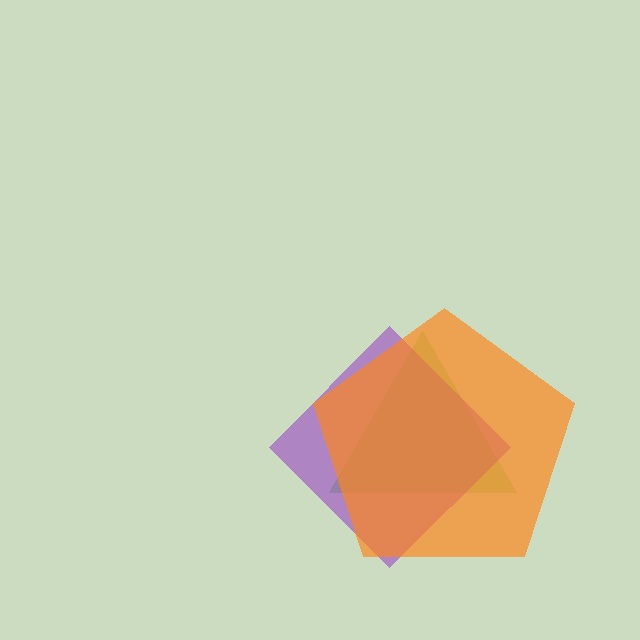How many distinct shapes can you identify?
There are 3 distinct shapes: a lime triangle, a purple diamond, an orange pentagon.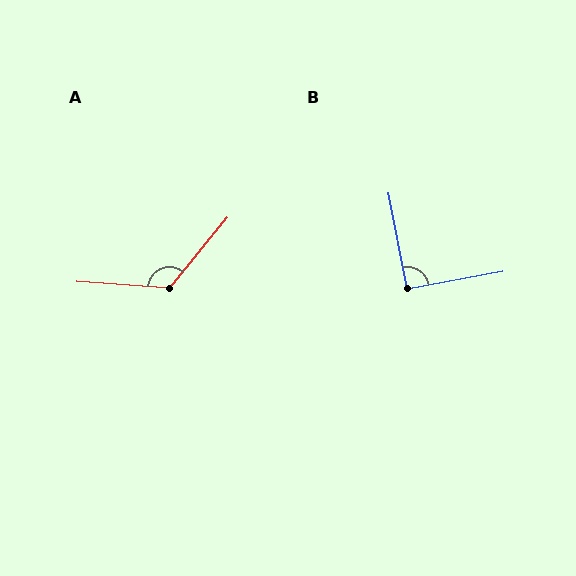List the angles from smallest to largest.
B (91°), A (125°).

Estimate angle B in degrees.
Approximately 91 degrees.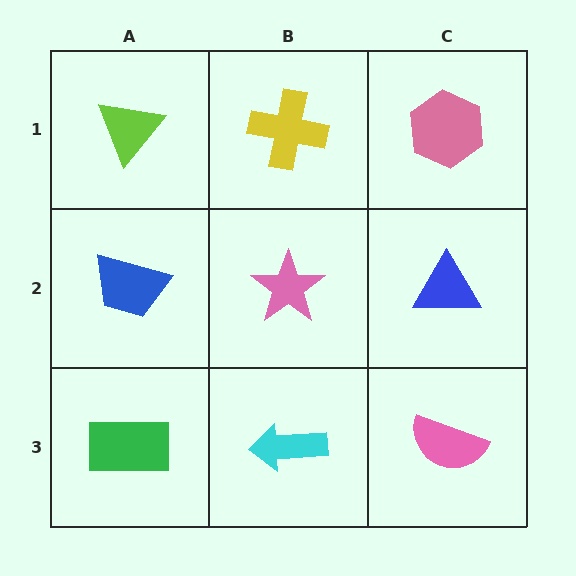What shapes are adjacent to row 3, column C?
A blue triangle (row 2, column C), a cyan arrow (row 3, column B).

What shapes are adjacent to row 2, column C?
A pink hexagon (row 1, column C), a pink semicircle (row 3, column C), a pink star (row 2, column B).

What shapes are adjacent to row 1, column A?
A blue trapezoid (row 2, column A), a yellow cross (row 1, column B).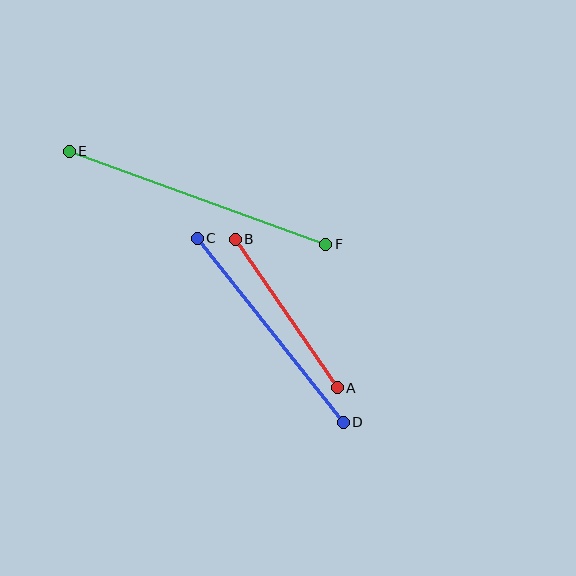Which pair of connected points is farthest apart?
Points E and F are farthest apart.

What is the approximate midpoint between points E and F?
The midpoint is at approximately (198, 198) pixels.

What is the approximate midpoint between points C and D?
The midpoint is at approximately (270, 330) pixels.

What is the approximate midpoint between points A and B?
The midpoint is at approximately (286, 313) pixels.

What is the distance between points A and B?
The distance is approximately 180 pixels.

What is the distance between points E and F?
The distance is approximately 273 pixels.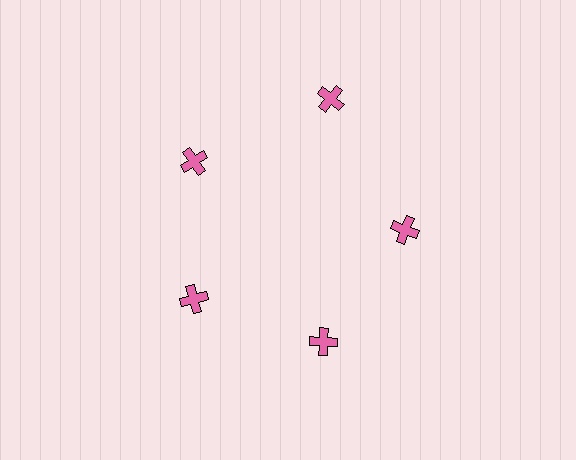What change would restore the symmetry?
The symmetry would be restored by moving it inward, back onto the ring so that all 5 crosses sit at equal angles and equal distance from the center.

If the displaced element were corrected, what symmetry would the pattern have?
It would have 5-fold rotational symmetry — the pattern would map onto itself every 72 degrees.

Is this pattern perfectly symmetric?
No. The 5 pink crosses are arranged in a ring, but one element near the 1 o'clock position is pushed outward from the center, breaking the 5-fold rotational symmetry.